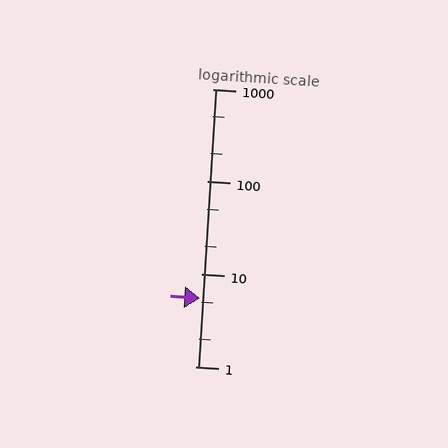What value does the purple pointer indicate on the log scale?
The pointer indicates approximately 5.5.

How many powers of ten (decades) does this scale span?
The scale spans 3 decades, from 1 to 1000.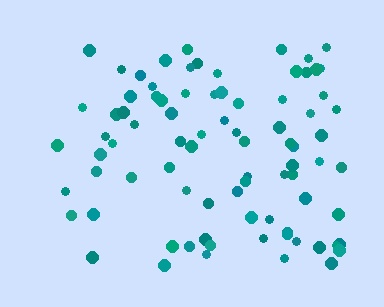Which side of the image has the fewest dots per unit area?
The left.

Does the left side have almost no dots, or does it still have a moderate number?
Still a moderate number, just noticeably fewer than the right.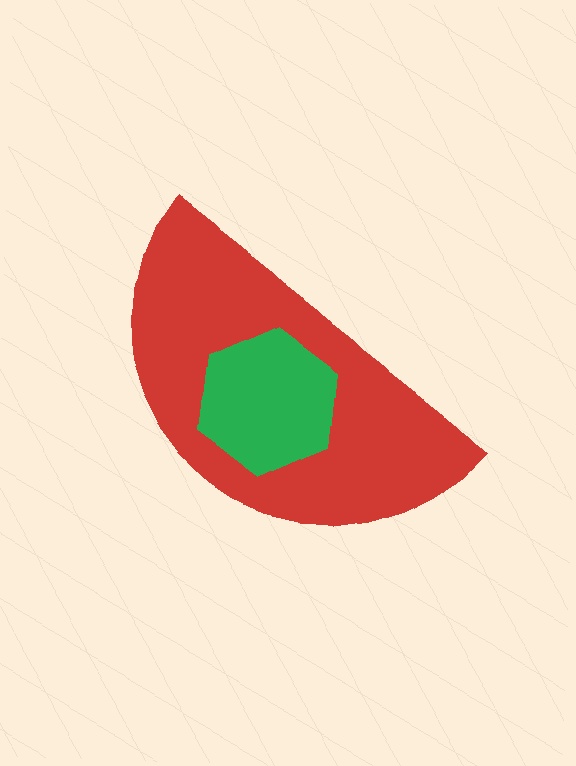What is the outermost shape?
The red semicircle.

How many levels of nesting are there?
2.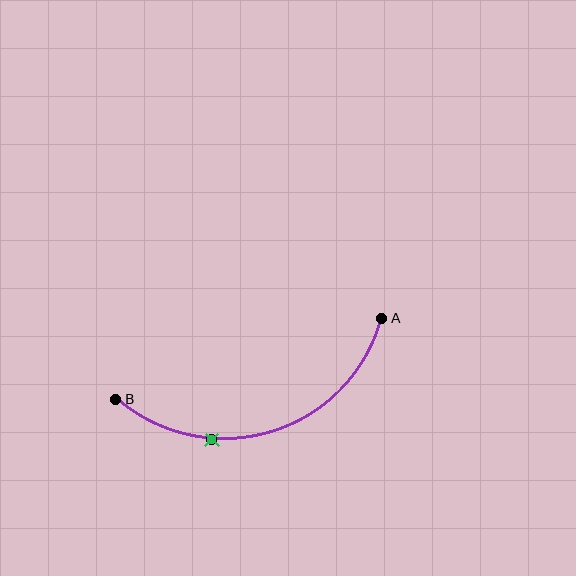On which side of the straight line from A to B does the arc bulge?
The arc bulges below the straight line connecting A and B.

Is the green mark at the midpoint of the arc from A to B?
No. The green mark lies on the arc but is closer to endpoint B. The arc midpoint would be at the point on the curve equidistant along the arc from both A and B.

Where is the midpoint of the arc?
The arc midpoint is the point on the curve farthest from the straight line joining A and B. It sits below that line.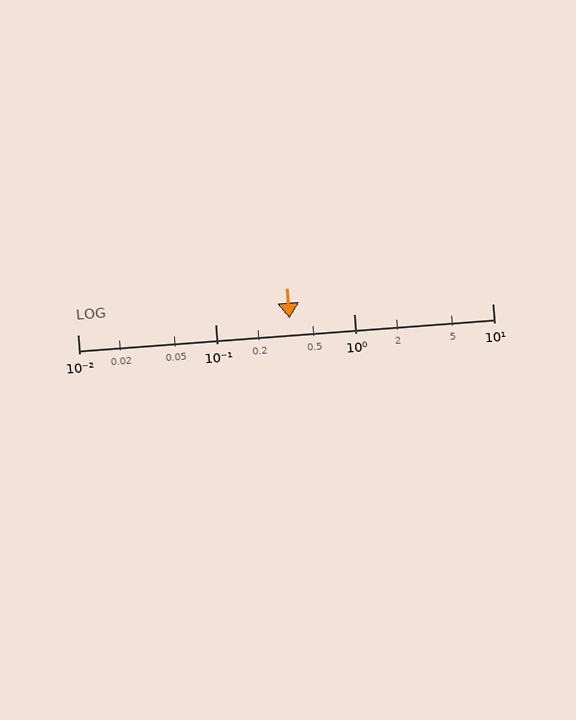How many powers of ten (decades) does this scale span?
The scale spans 3 decades, from 0.01 to 10.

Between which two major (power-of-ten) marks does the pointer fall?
The pointer is between 0.1 and 1.